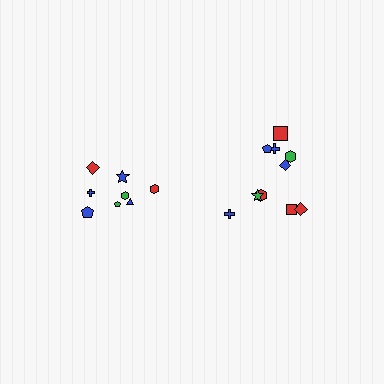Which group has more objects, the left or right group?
The right group.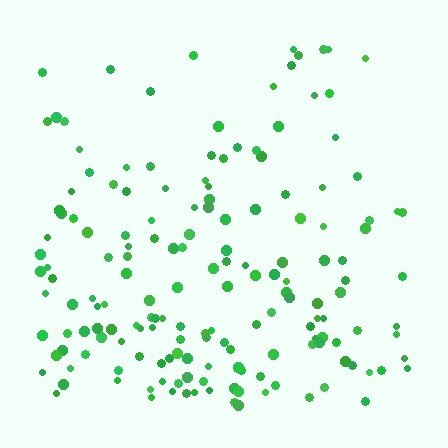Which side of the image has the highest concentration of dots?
The bottom.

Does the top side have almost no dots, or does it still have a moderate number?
Still a moderate number, just noticeably fewer than the bottom.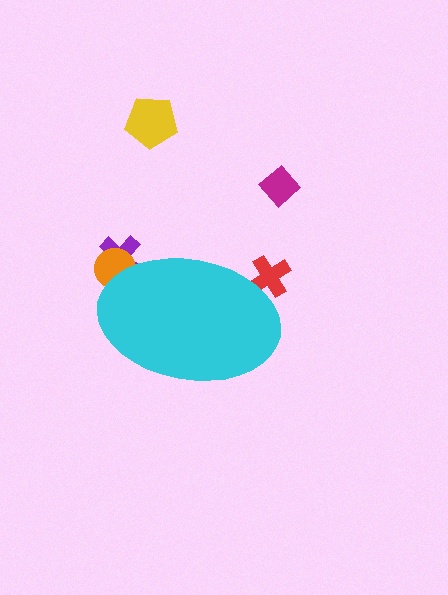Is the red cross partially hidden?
Yes, the red cross is partially hidden behind the cyan ellipse.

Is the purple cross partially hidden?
Yes, the purple cross is partially hidden behind the cyan ellipse.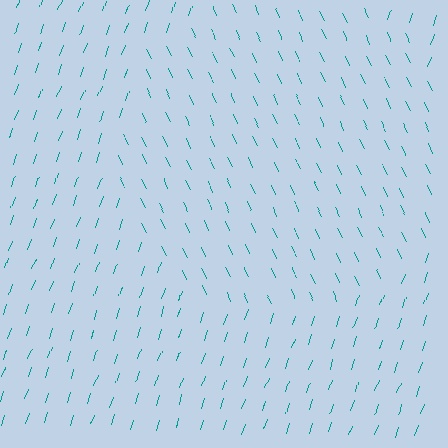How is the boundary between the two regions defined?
The boundary is defined purely by a change in line orientation (approximately 45 degrees difference). All lines are the same color and thickness.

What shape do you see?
I see a circle.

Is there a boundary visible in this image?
Yes, there is a texture boundary formed by a change in line orientation.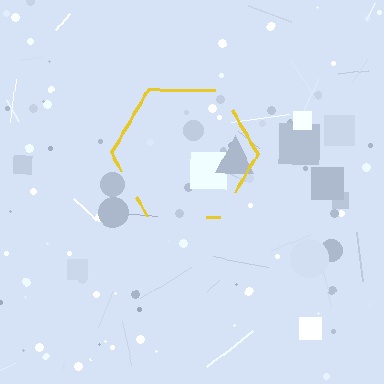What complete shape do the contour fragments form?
The contour fragments form a hexagon.